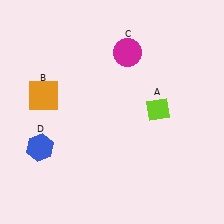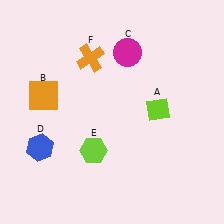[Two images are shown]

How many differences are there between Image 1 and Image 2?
There are 2 differences between the two images.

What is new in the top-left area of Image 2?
An orange cross (F) was added in the top-left area of Image 2.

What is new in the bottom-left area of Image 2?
A lime hexagon (E) was added in the bottom-left area of Image 2.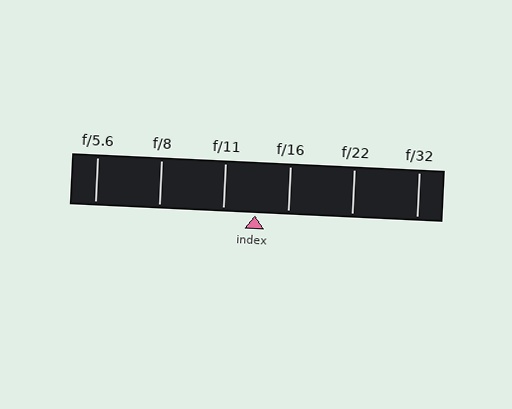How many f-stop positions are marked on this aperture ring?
There are 6 f-stop positions marked.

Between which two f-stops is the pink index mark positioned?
The index mark is between f/11 and f/16.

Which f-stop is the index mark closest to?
The index mark is closest to f/11.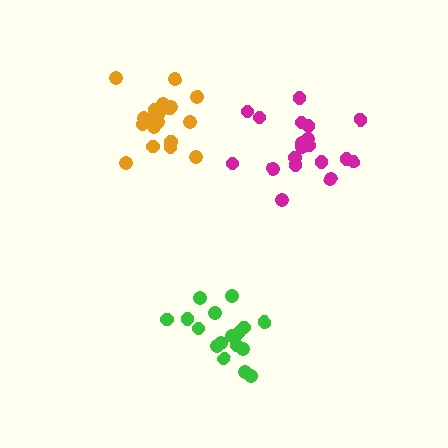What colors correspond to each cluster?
The clusters are colored: green, magenta, orange.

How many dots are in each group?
Group 1: 18 dots, Group 2: 19 dots, Group 3: 20 dots (57 total).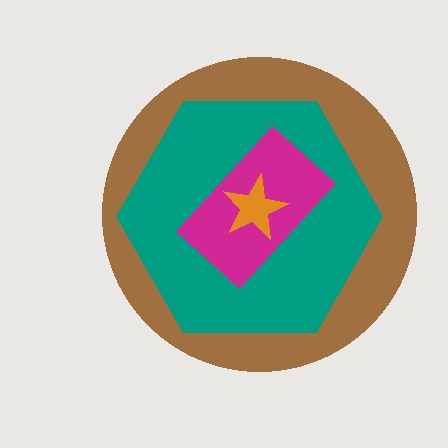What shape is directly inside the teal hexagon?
The magenta rectangle.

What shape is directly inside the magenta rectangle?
The orange star.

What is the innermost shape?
The orange star.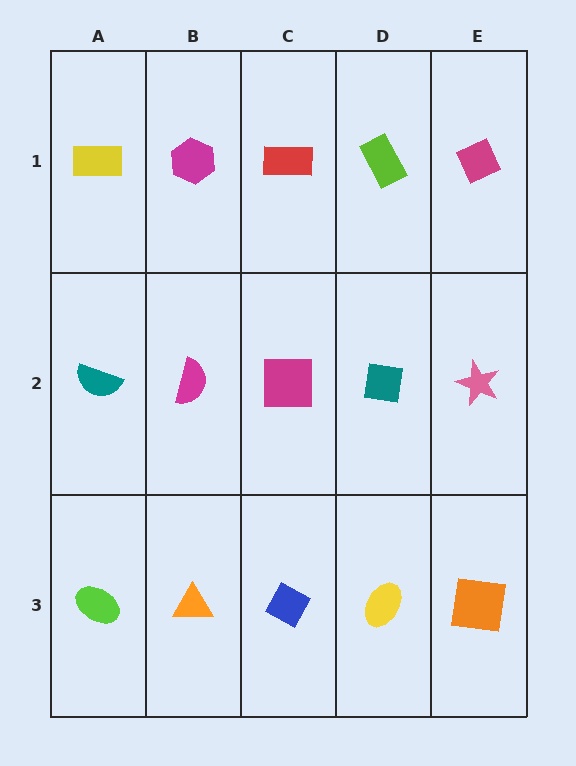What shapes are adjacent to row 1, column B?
A magenta semicircle (row 2, column B), a yellow rectangle (row 1, column A), a red rectangle (row 1, column C).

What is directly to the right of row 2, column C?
A teal square.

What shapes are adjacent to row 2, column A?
A yellow rectangle (row 1, column A), a lime ellipse (row 3, column A), a magenta semicircle (row 2, column B).